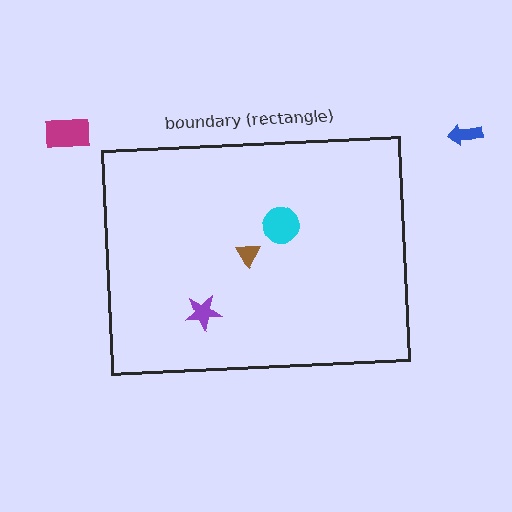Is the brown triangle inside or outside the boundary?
Inside.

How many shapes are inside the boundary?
3 inside, 2 outside.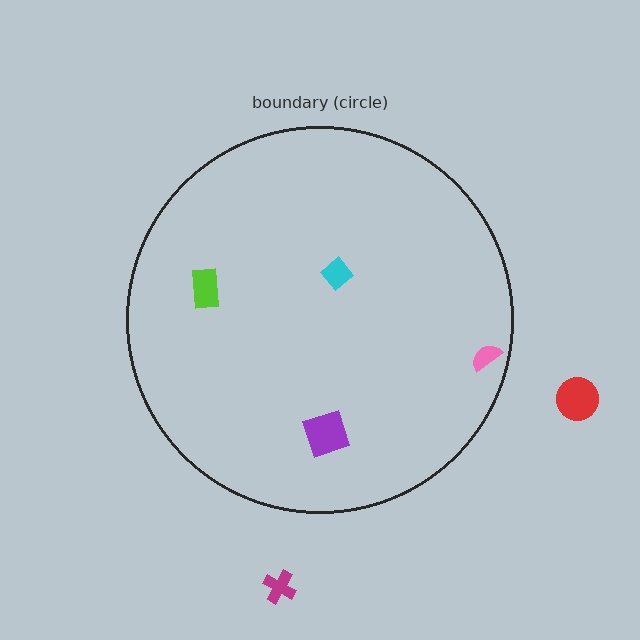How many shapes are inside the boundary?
4 inside, 2 outside.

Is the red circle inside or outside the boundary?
Outside.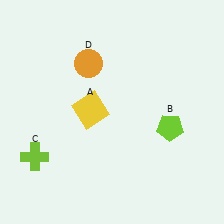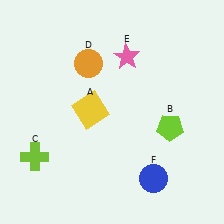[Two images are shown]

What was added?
A pink star (E), a blue circle (F) were added in Image 2.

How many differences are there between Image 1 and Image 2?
There are 2 differences between the two images.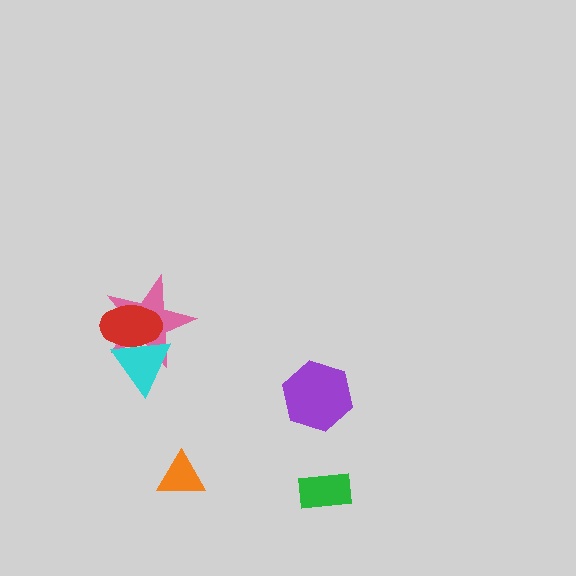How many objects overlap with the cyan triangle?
2 objects overlap with the cyan triangle.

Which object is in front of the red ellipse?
The cyan triangle is in front of the red ellipse.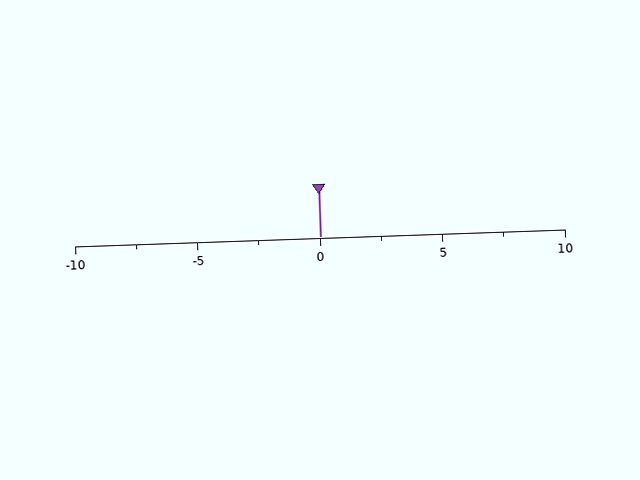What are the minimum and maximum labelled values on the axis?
The axis runs from -10 to 10.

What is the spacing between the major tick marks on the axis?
The major ticks are spaced 5 apart.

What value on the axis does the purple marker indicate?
The marker indicates approximately 0.